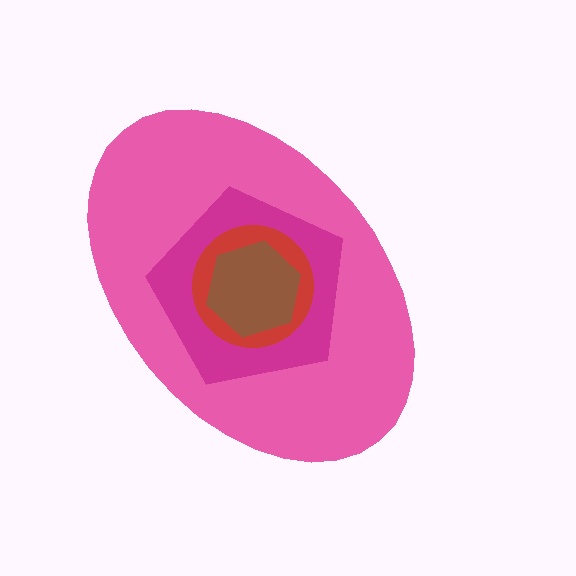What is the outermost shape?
The pink ellipse.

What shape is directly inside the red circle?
The brown hexagon.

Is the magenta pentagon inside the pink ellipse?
Yes.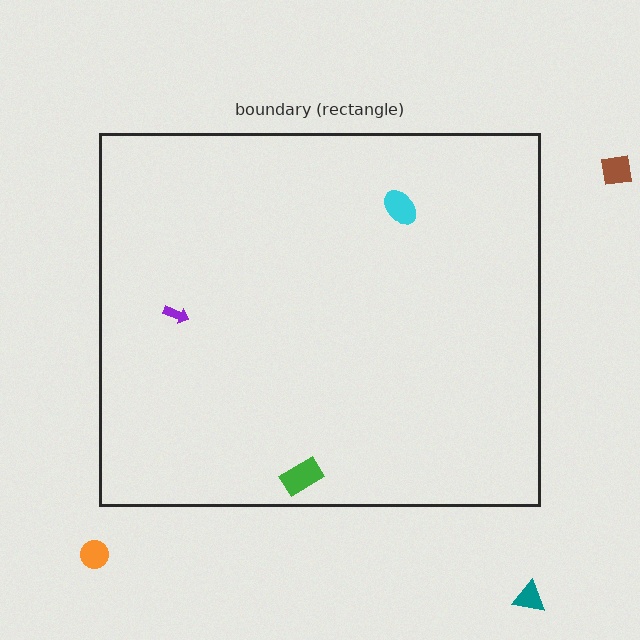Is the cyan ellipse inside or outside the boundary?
Inside.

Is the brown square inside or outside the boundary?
Outside.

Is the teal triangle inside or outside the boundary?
Outside.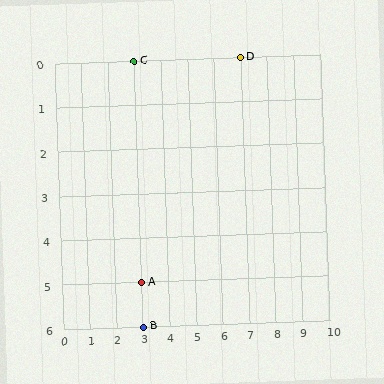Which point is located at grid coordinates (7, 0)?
Point D is at (7, 0).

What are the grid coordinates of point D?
Point D is at grid coordinates (7, 0).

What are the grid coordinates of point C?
Point C is at grid coordinates (3, 0).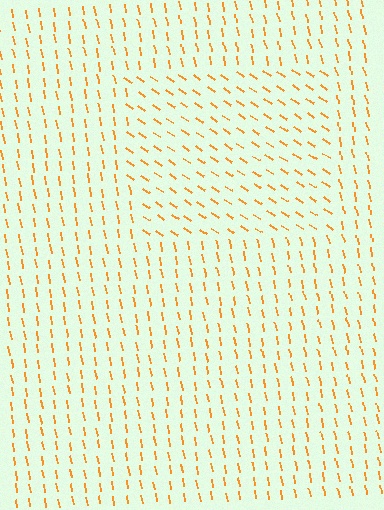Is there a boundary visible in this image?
Yes, there is a texture boundary formed by a change in line orientation.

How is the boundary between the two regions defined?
The boundary is defined purely by a change in line orientation (approximately 45 degrees difference). All lines are the same color and thickness.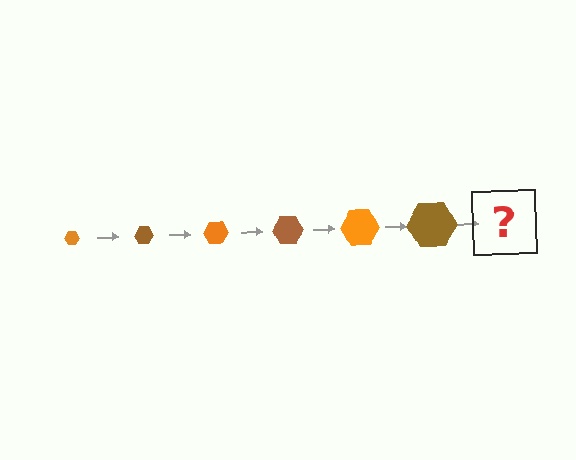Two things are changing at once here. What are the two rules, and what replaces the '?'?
The two rules are that the hexagon grows larger each step and the color cycles through orange and brown. The '?' should be an orange hexagon, larger than the previous one.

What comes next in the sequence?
The next element should be an orange hexagon, larger than the previous one.